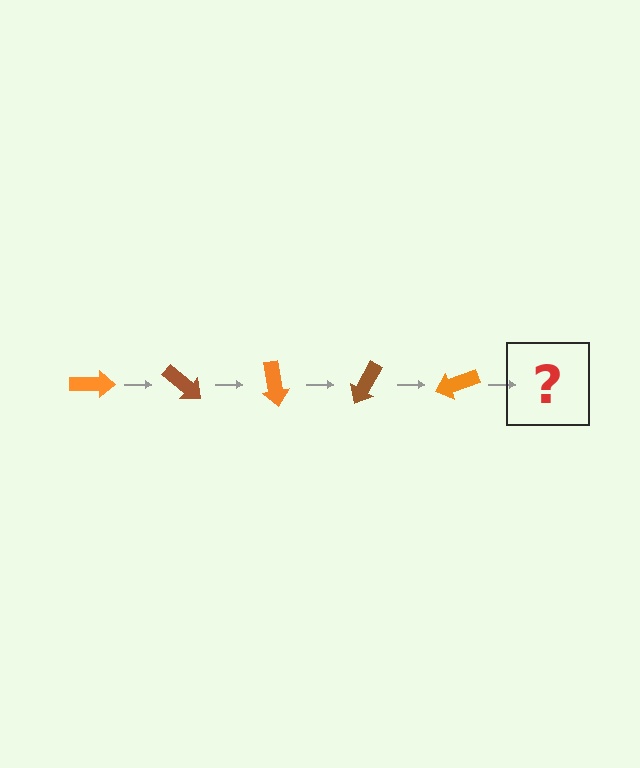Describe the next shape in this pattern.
It should be a brown arrow, rotated 200 degrees from the start.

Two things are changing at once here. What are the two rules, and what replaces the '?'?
The two rules are that it rotates 40 degrees each step and the color cycles through orange and brown. The '?' should be a brown arrow, rotated 200 degrees from the start.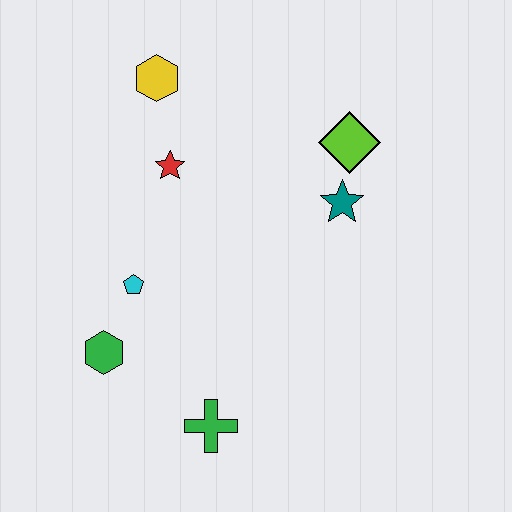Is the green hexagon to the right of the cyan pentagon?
No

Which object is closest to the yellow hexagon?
The red star is closest to the yellow hexagon.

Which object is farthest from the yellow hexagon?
The green cross is farthest from the yellow hexagon.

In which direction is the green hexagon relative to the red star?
The green hexagon is below the red star.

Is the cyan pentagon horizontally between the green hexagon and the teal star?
Yes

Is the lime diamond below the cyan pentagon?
No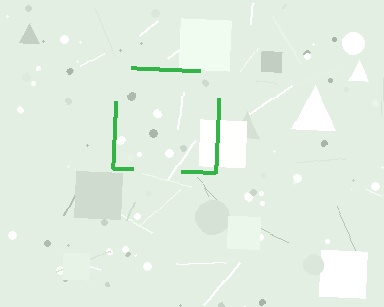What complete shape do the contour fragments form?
The contour fragments form a square.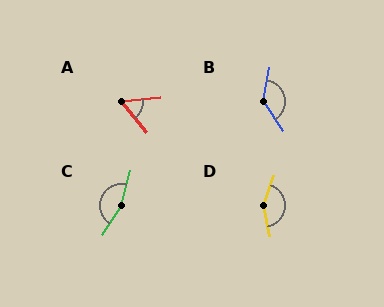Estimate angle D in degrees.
Approximately 149 degrees.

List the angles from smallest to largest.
A (58°), B (135°), D (149°), C (162°).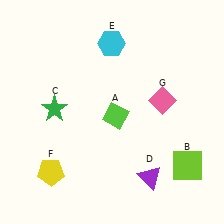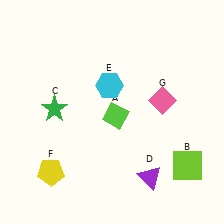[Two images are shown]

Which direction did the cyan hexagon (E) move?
The cyan hexagon (E) moved down.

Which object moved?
The cyan hexagon (E) moved down.